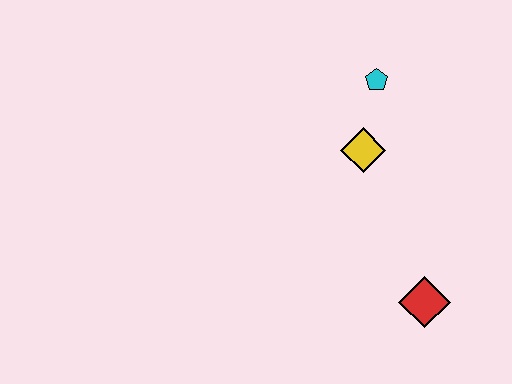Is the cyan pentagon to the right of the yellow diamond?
Yes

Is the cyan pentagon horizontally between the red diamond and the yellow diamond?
Yes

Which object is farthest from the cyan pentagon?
The red diamond is farthest from the cyan pentagon.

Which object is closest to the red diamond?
The yellow diamond is closest to the red diamond.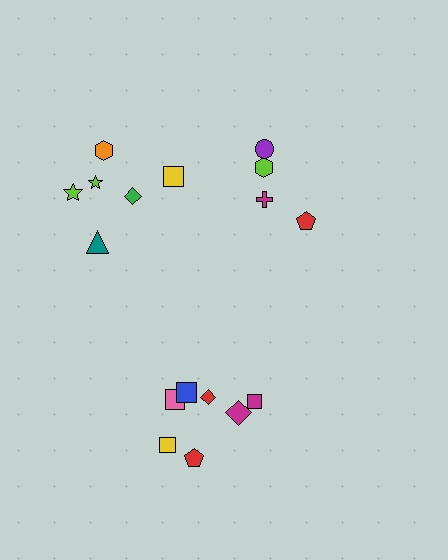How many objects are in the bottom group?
There are 7 objects.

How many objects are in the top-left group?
There are 6 objects.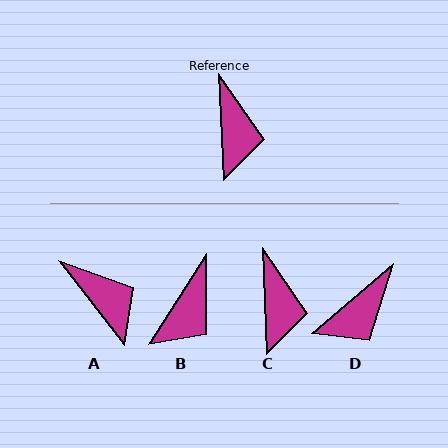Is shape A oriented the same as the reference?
No, it is off by about 35 degrees.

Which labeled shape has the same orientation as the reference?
C.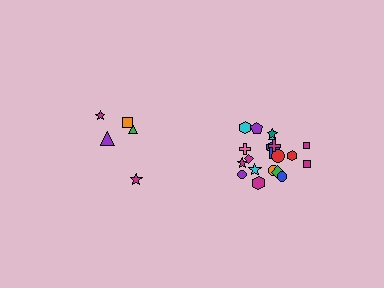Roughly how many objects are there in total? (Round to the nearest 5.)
Roughly 25 objects in total.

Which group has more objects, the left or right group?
The right group.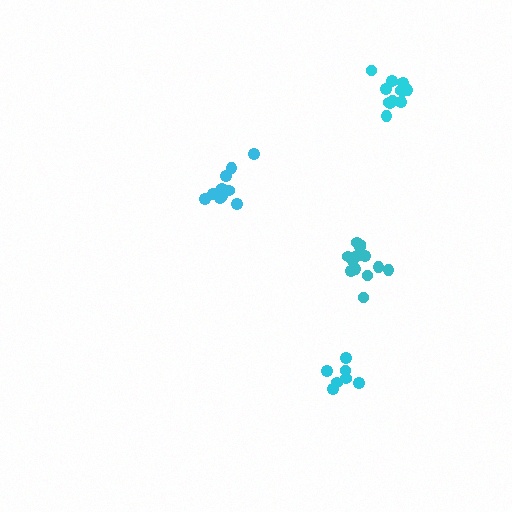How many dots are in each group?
Group 1: 13 dots, Group 2: 13 dots, Group 3: 12 dots, Group 4: 7 dots (45 total).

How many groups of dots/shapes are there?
There are 4 groups.